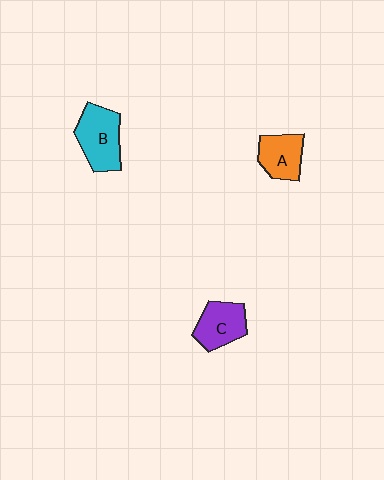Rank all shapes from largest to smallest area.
From largest to smallest: B (cyan), C (purple), A (orange).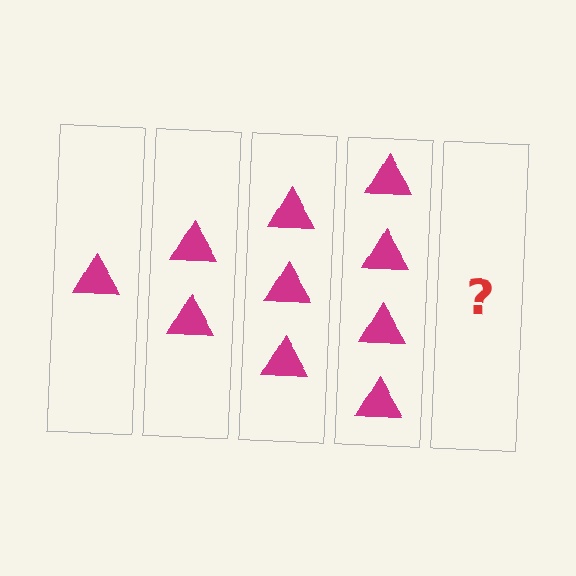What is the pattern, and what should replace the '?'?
The pattern is that each step adds one more triangle. The '?' should be 5 triangles.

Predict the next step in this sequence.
The next step is 5 triangles.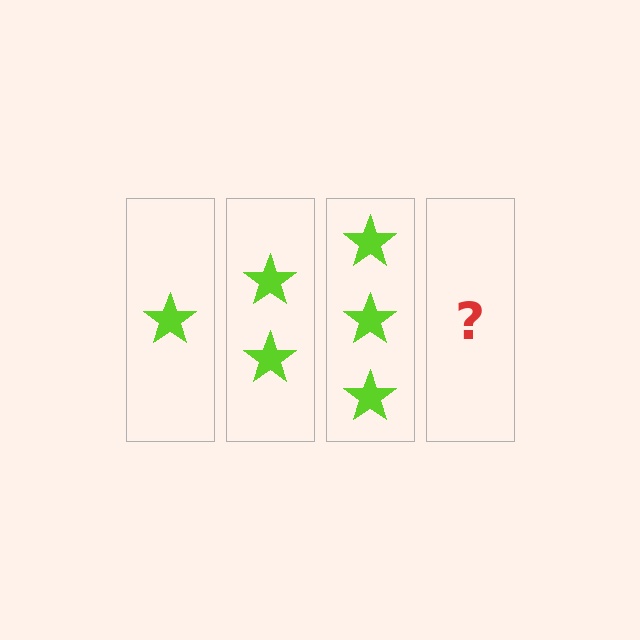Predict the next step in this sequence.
The next step is 4 stars.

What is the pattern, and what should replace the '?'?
The pattern is that each step adds one more star. The '?' should be 4 stars.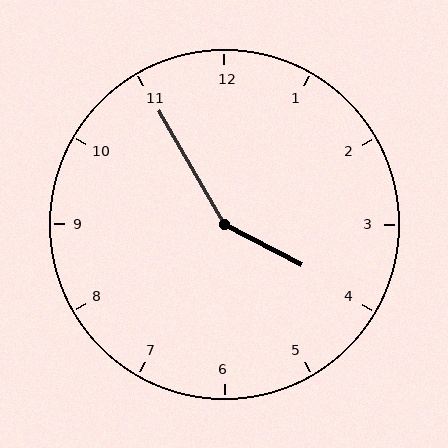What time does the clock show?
3:55.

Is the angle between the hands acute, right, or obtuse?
It is obtuse.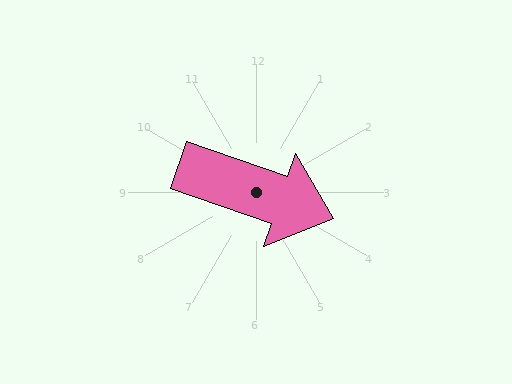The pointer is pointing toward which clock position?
Roughly 4 o'clock.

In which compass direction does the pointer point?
East.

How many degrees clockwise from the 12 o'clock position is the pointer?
Approximately 109 degrees.